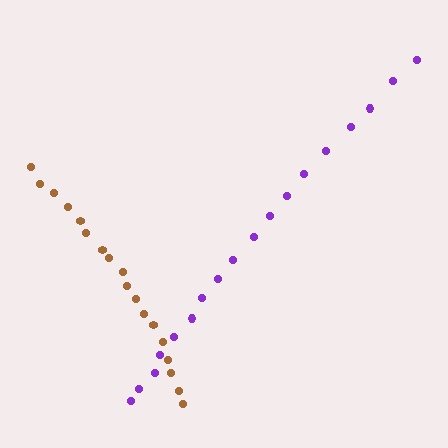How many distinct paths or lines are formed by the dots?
There are 2 distinct paths.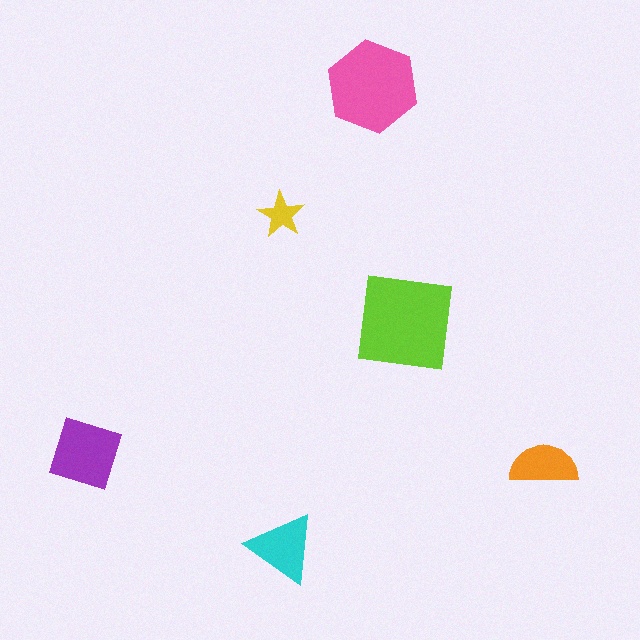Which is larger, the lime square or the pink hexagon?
The lime square.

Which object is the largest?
The lime square.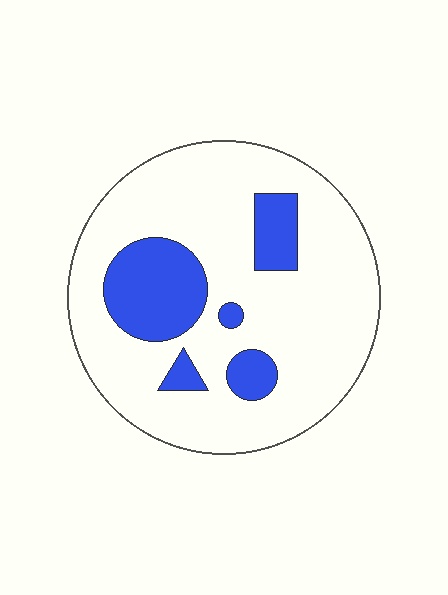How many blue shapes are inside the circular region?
5.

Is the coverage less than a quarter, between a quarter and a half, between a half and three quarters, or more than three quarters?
Less than a quarter.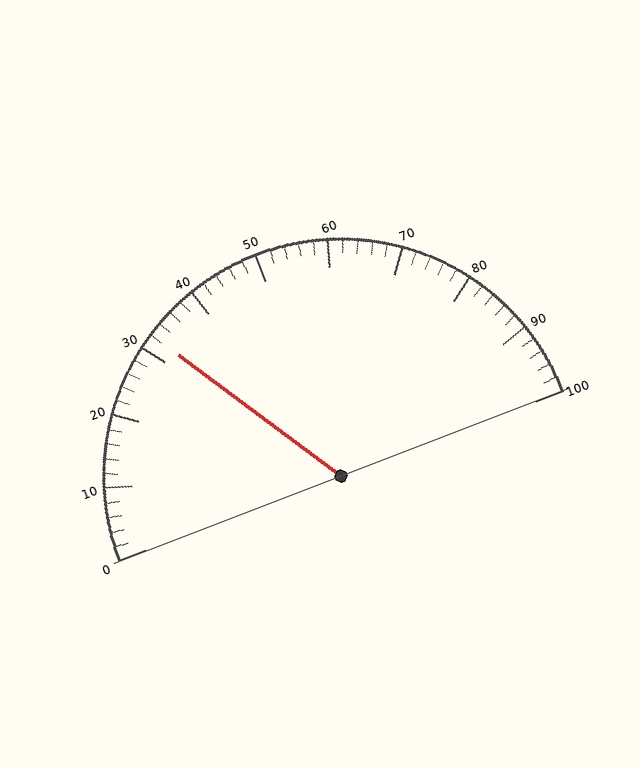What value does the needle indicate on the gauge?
The needle indicates approximately 32.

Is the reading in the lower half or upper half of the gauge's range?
The reading is in the lower half of the range (0 to 100).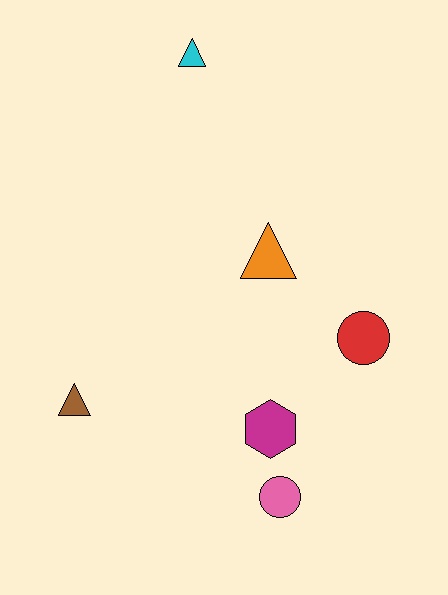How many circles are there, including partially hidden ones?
There are 2 circles.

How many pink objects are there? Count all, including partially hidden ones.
There is 1 pink object.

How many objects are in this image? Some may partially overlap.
There are 6 objects.